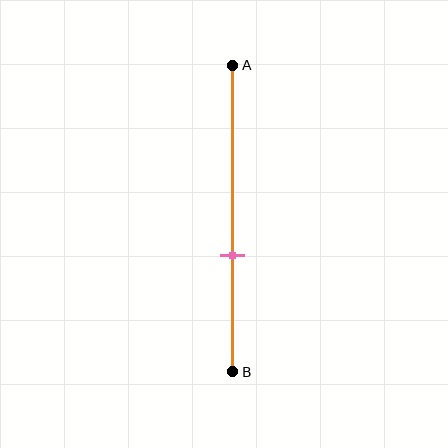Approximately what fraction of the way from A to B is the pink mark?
The pink mark is approximately 60% of the way from A to B.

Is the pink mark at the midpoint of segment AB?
No, the mark is at about 60% from A, not at the 50% midpoint.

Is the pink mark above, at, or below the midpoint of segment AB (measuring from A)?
The pink mark is below the midpoint of segment AB.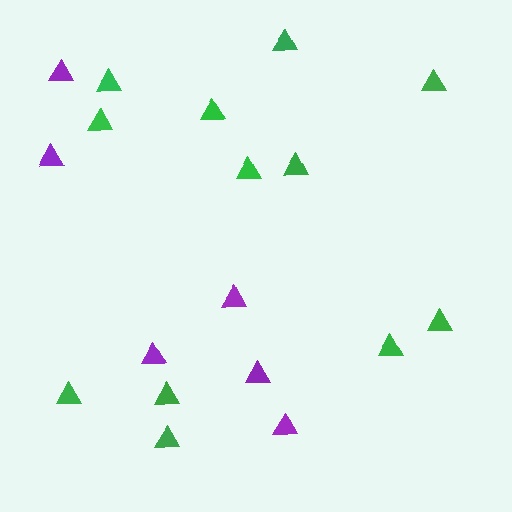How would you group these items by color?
There are 2 groups: one group of green triangles (12) and one group of purple triangles (6).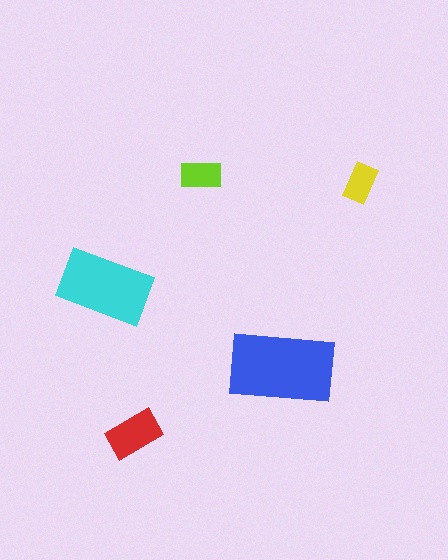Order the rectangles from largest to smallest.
the blue one, the cyan one, the red one, the lime one, the yellow one.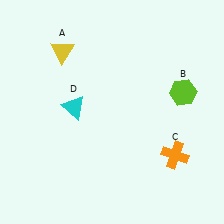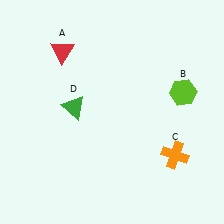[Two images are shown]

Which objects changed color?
A changed from yellow to red. D changed from cyan to green.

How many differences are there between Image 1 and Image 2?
There are 2 differences between the two images.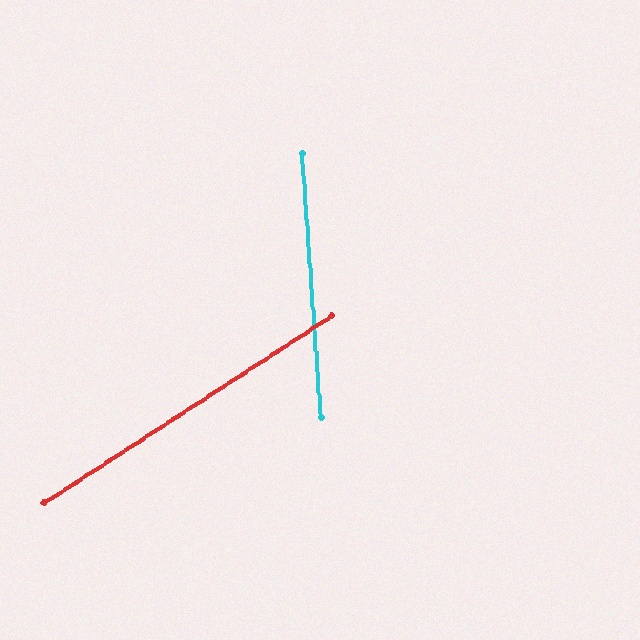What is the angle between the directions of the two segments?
Approximately 61 degrees.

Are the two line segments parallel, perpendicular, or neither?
Neither parallel nor perpendicular — they differ by about 61°.